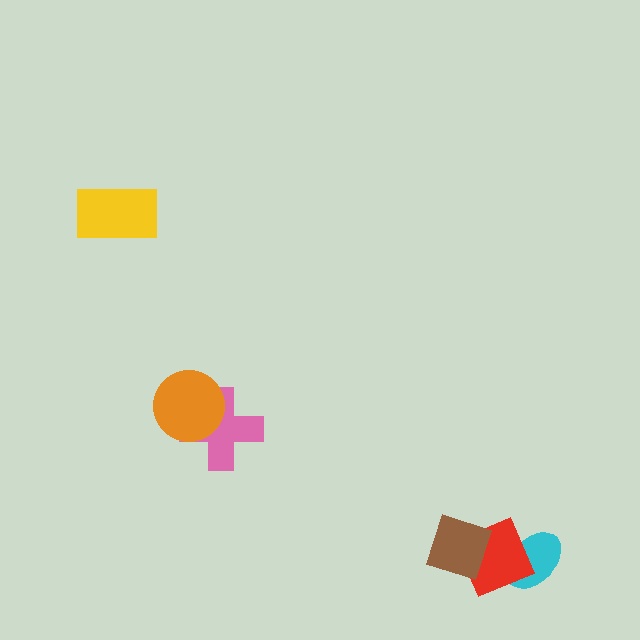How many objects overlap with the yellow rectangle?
0 objects overlap with the yellow rectangle.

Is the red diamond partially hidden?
Yes, it is partially covered by another shape.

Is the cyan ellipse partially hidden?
Yes, it is partially covered by another shape.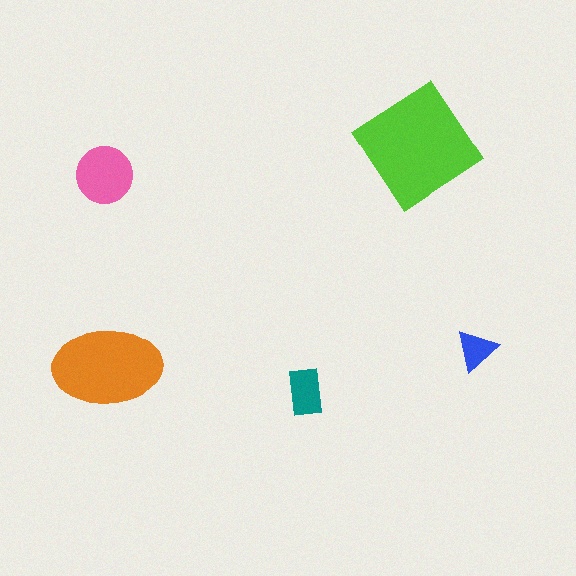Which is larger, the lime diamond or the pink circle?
The lime diamond.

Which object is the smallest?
The blue triangle.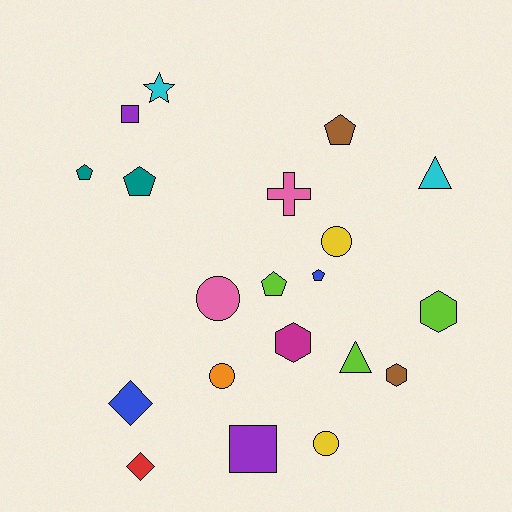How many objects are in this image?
There are 20 objects.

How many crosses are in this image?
There is 1 cross.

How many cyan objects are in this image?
There are 2 cyan objects.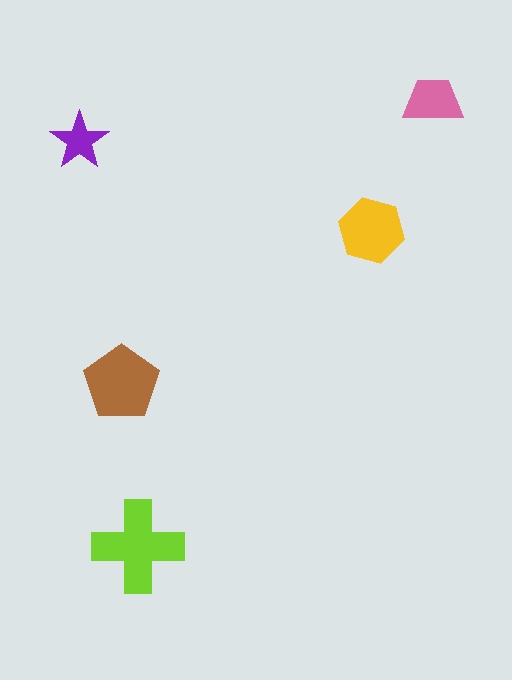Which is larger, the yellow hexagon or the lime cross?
The lime cross.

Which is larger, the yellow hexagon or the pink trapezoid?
The yellow hexagon.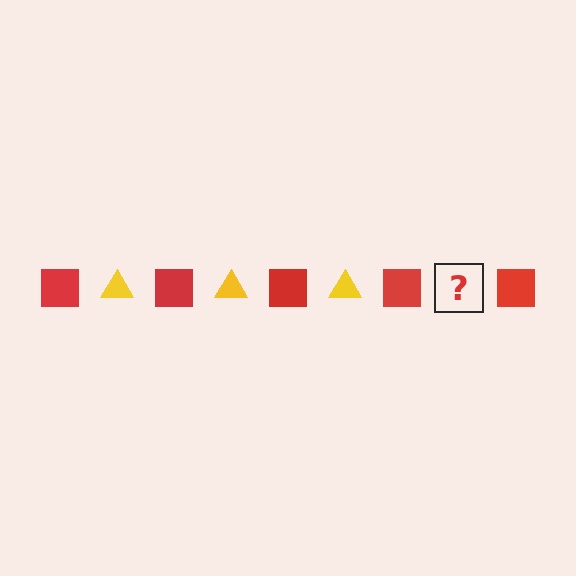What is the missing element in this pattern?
The missing element is a yellow triangle.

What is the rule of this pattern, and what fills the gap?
The rule is that the pattern alternates between red square and yellow triangle. The gap should be filled with a yellow triangle.